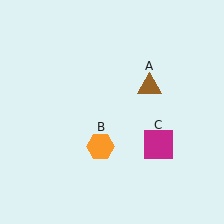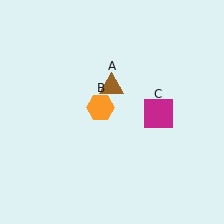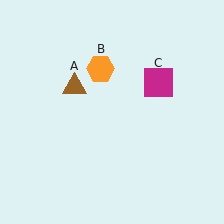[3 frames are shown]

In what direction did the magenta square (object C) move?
The magenta square (object C) moved up.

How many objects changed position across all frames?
3 objects changed position: brown triangle (object A), orange hexagon (object B), magenta square (object C).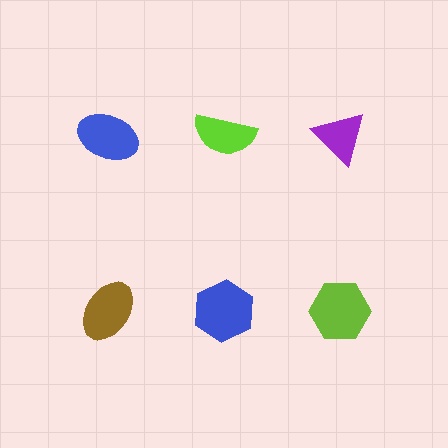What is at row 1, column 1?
A blue ellipse.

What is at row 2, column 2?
A blue hexagon.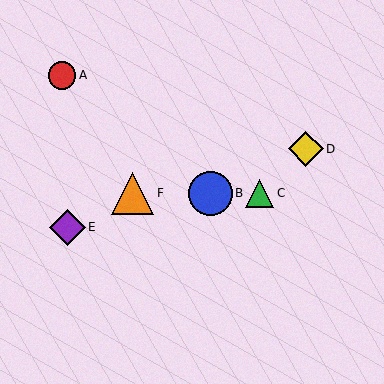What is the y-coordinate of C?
Object C is at y≈193.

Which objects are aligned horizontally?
Objects B, C, F are aligned horizontally.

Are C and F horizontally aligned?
Yes, both are at y≈193.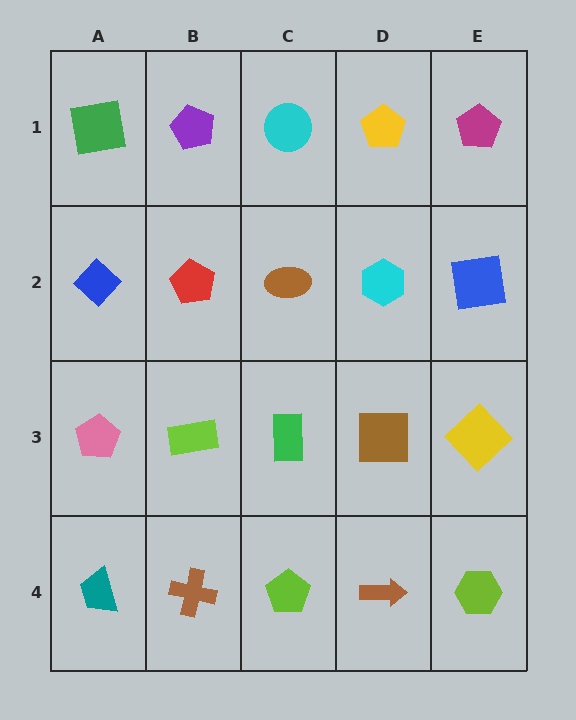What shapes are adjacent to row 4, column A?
A pink pentagon (row 3, column A), a brown cross (row 4, column B).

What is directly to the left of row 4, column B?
A teal trapezoid.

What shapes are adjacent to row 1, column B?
A red pentagon (row 2, column B), a green square (row 1, column A), a cyan circle (row 1, column C).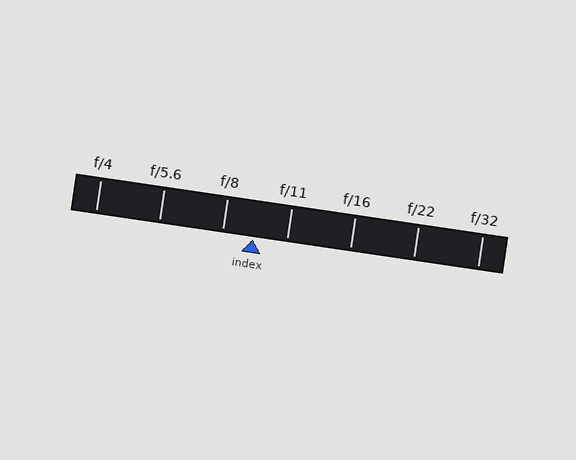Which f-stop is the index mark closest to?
The index mark is closest to f/8.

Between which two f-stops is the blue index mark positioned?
The index mark is between f/8 and f/11.